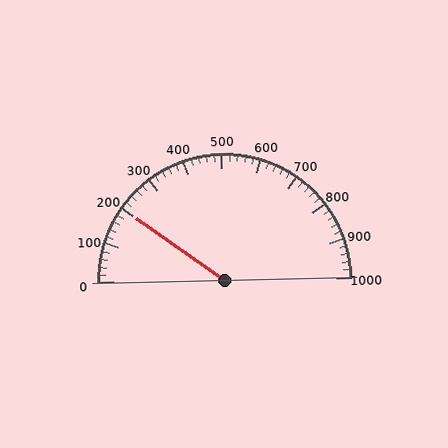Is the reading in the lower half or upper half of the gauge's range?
The reading is in the lower half of the range (0 to 1000).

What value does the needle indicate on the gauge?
The needle indicates approximately 200.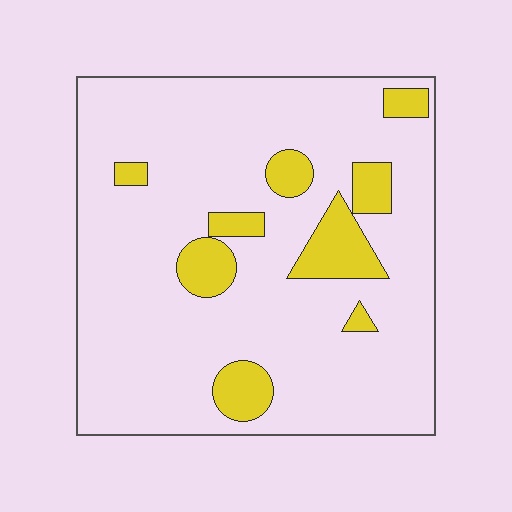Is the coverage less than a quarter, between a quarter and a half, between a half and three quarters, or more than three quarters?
Less than a quarter.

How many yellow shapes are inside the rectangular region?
9.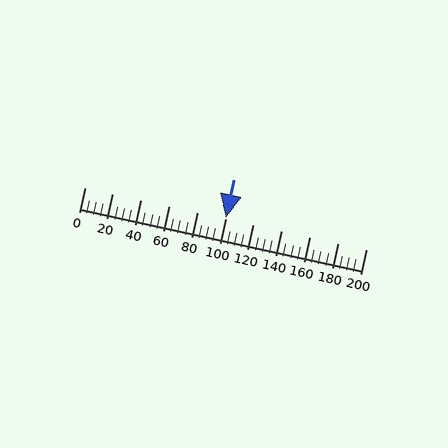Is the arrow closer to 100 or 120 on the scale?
The arrow is closer to 100.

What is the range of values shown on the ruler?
The ruler shows values from 0 to 200.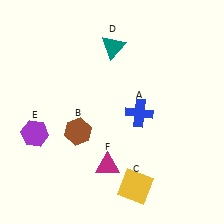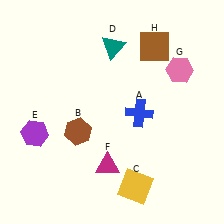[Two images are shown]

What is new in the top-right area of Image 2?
A brown square (H) was added in the top-right area of Image 2.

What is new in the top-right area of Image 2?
A pink hexagon (G) was added in the top-right area of Image 2.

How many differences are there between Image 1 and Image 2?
There are 2 differences between the two images.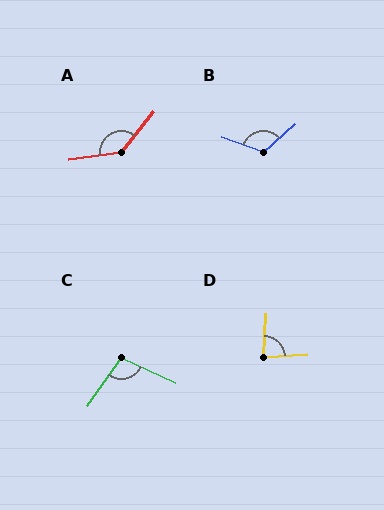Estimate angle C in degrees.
Approximately 100 degrees.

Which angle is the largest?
A, at approximately 136 degrees.